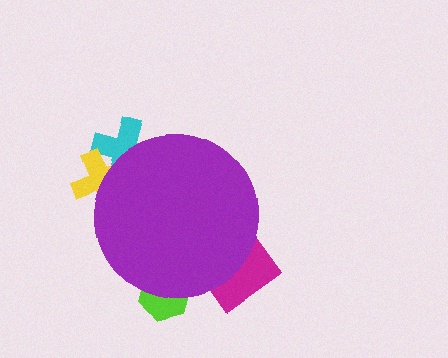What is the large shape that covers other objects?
A purple circle.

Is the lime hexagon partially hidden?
Yes, the lime hexagon is partially hidden behind the purple circle.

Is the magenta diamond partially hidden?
Yes, the magenta diamond is partially hidden behind the purple circle.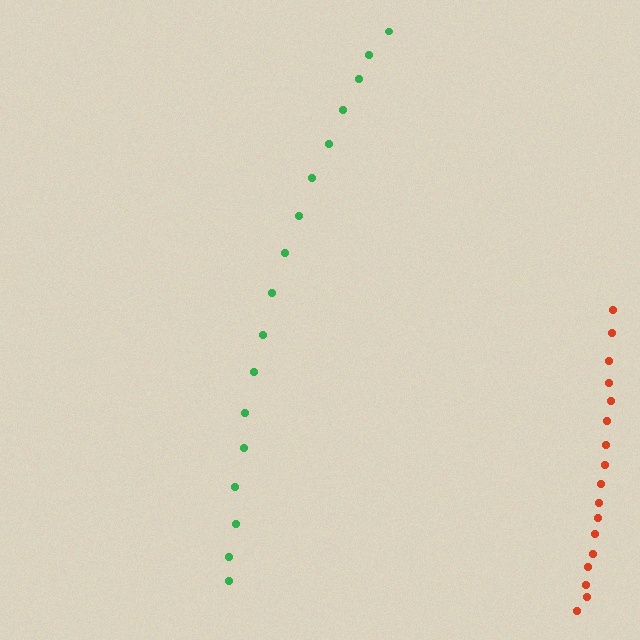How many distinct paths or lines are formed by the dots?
There are 2 distinct paths.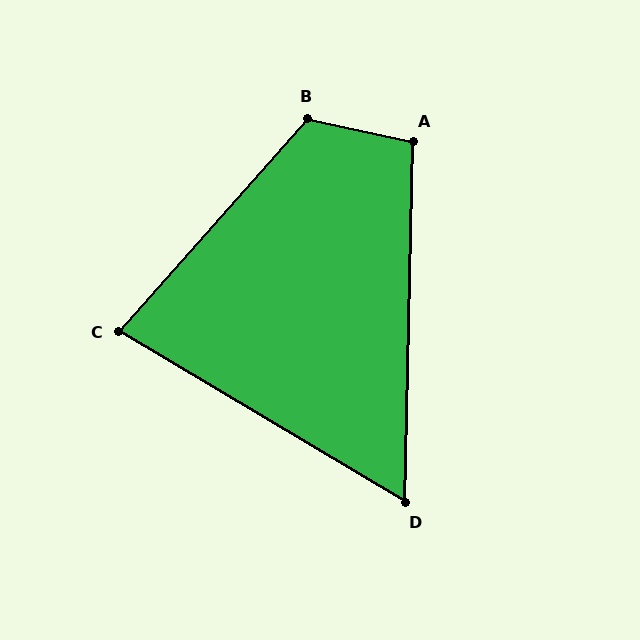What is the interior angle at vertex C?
Approximately 79 degrees (acute).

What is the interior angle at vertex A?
Approximately 101 degrees (obtuse).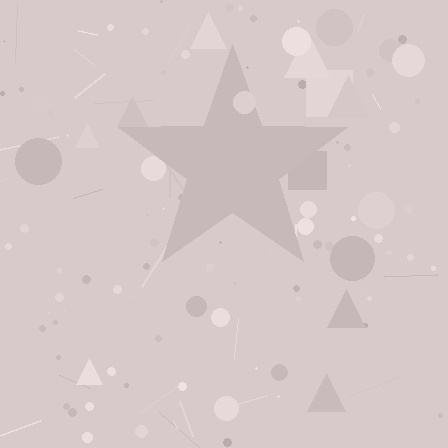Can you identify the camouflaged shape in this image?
The camouflaged shape is a star.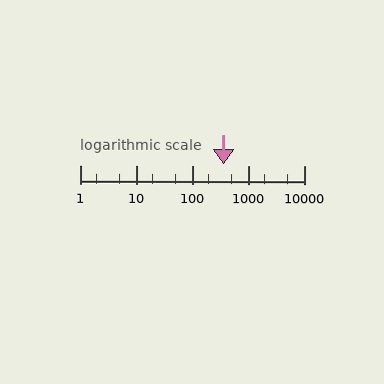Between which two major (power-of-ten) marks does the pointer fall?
The pointer is between 100 and 1000.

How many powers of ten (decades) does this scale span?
The scale spans 4 decades, from 1 to 10000.